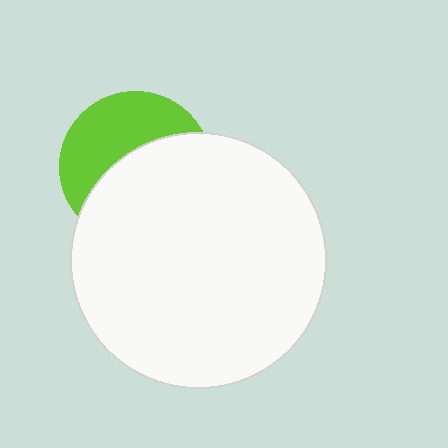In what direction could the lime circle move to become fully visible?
The lime circle could move up. That would shift it out from behind the white circle entirely.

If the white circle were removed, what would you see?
You would see the complete lime circle.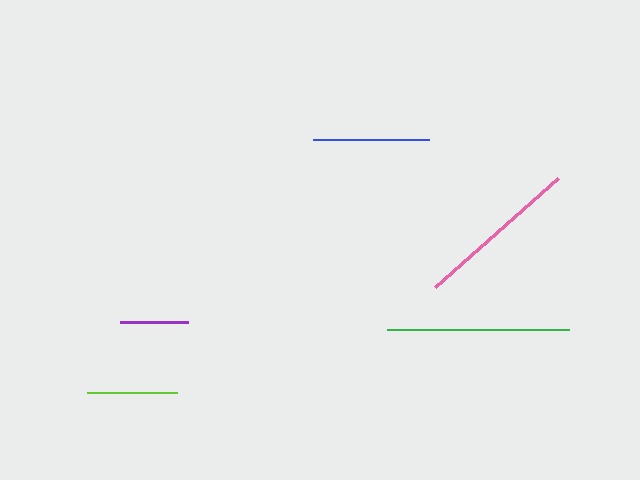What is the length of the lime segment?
The lime segment is approximately 90 pixels long.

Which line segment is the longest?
The green line is the longest at approximately 182 pixels.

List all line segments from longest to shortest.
From longest to shortest: green, pink, blue, lime, purple.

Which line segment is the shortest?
The purple line is the shortest at approximately 68 pixels.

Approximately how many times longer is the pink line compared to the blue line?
The pink line is approximately 1.4 times the length of the blue line.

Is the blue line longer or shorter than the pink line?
The pink line is longer than the blue line.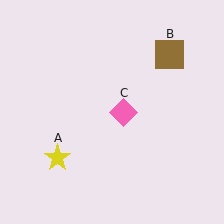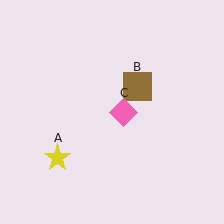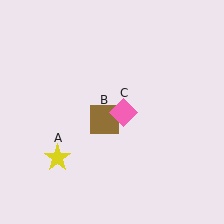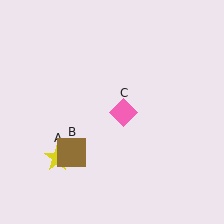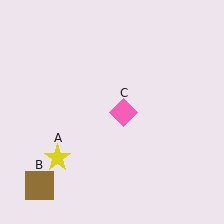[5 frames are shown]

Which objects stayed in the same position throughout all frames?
Yellow star (object A) and pink diamond (object C) remained stationary.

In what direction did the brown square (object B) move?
The brown square (object B) moved down and to the left.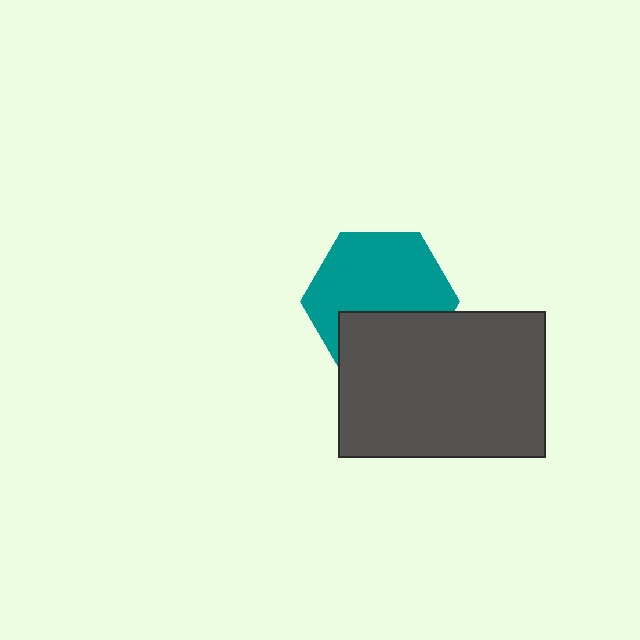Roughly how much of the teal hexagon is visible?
About half of it is visible (roughly 64%).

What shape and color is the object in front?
The object in front is a dark gray rectangle.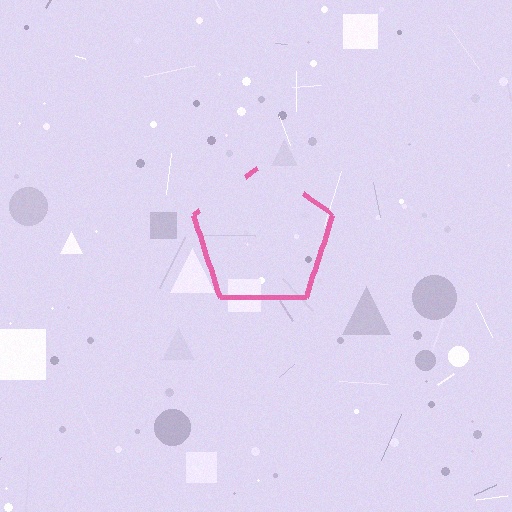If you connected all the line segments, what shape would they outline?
They would outline a pentagon.